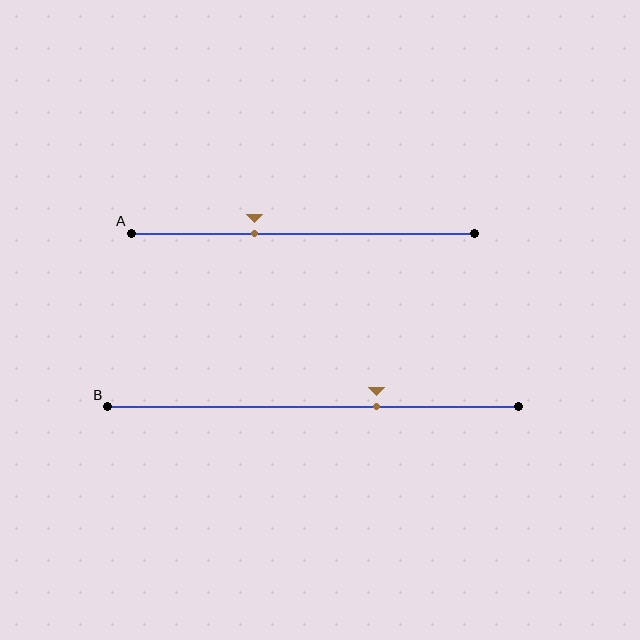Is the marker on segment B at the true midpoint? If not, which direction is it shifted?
No, the marker on segment B is shifted to the right by about 15% of the segment length.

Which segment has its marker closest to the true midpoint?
Segment A has its marker closest to the true midpoint.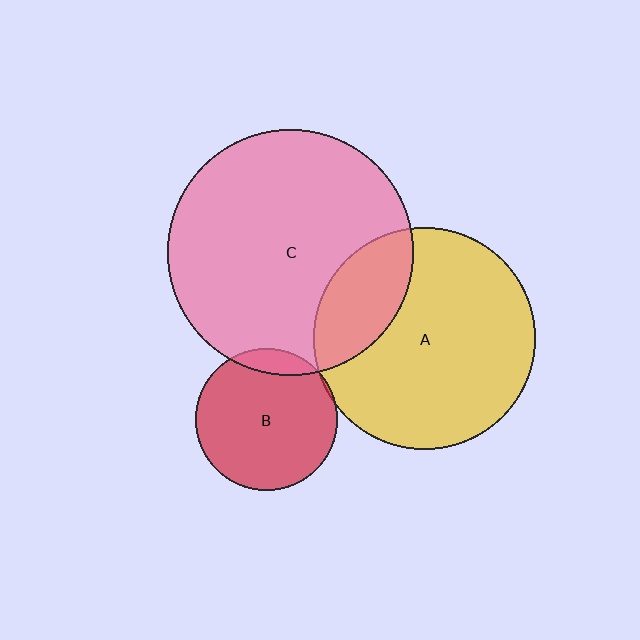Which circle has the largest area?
Circle C (pink).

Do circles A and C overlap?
Yes.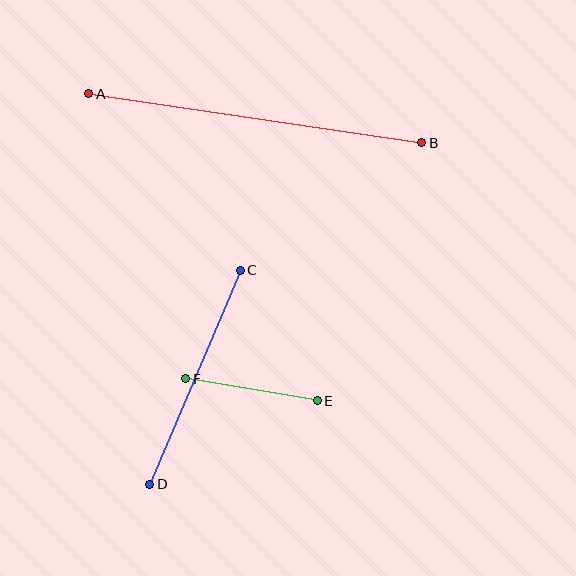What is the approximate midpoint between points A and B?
The midpoint is at approximately (255, 118) pixels.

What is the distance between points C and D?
The distance is approximately 232 pixels.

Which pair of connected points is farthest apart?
Points A and B are farthest apart.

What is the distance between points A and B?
The distance is approximately 336 pixels.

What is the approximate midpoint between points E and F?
The midpoint is at approximately (251, 390) pixels.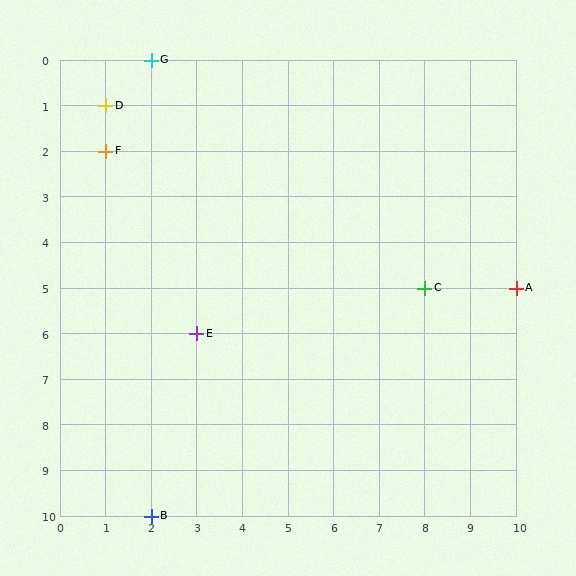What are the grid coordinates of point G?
Point G is at grid coordinates (2, 0).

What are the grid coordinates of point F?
Point F is at grid coordinates (1, 2).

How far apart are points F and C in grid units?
Points F and C are 7 columns and 3 rows apart (about 7.6 grid units diagonally).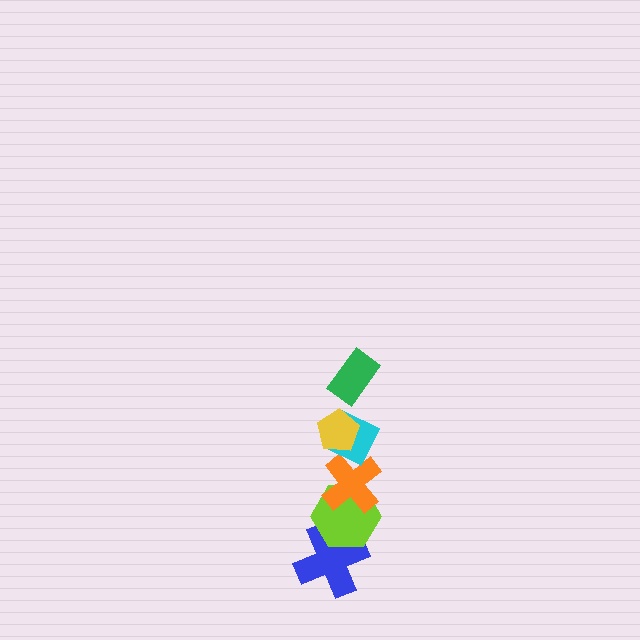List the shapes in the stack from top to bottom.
From top to bottom: the green rectangle, the yellow pentagon, the cyan diamond, the orange cross, the lime hexagon, the blue cross.